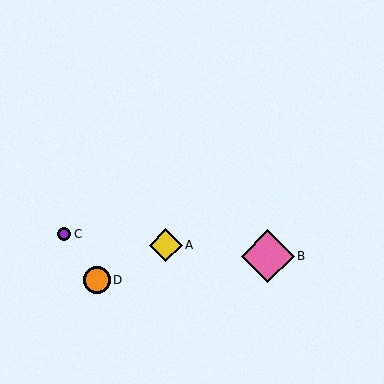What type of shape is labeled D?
Shape D is an orange circle.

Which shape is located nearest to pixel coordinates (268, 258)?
The pink diamond (labeled B) at (268, 256) is nearest to that location.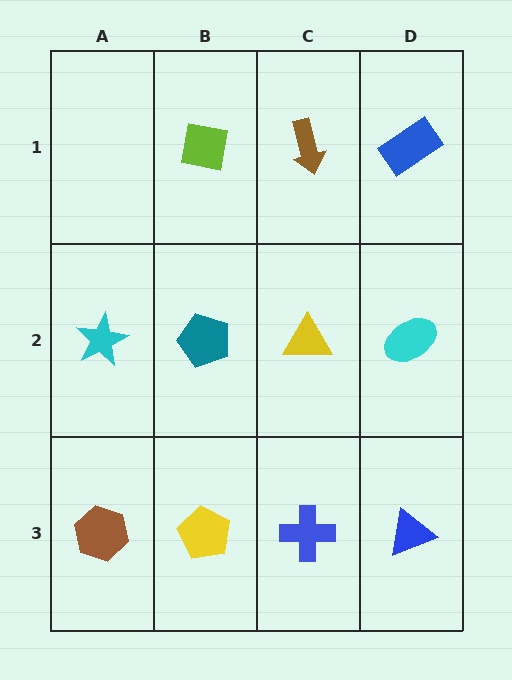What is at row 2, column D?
A cyan ellipse.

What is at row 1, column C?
A brown arrow.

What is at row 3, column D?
A blue triangle.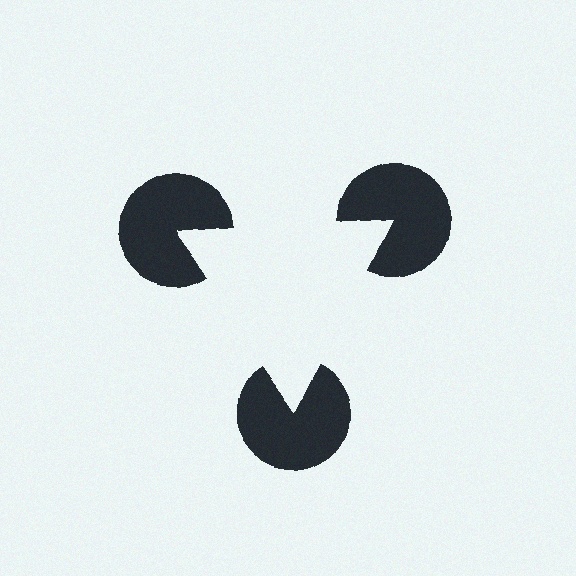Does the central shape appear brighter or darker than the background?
It typically appears slightly brighter than the background, even though no actual brightness change is drawn.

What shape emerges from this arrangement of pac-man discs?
An illusory triangle — its edges are inferred from the aligned wedge cuts in the pac-man discs, not physically drawn.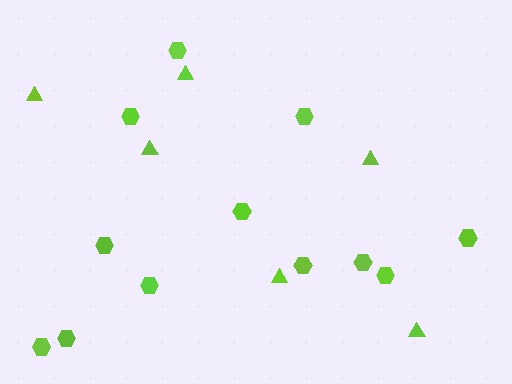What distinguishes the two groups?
There are 2 groups: one group of triangles (6) and one group of hexagons (12).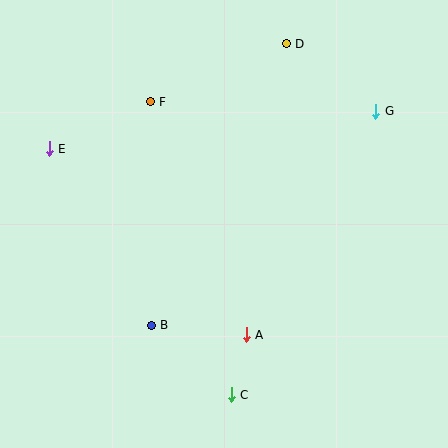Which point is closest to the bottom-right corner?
Point C is closest to the bottom-right corner.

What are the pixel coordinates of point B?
Point B is at (151, 325).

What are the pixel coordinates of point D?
Point D is at (286, 44).